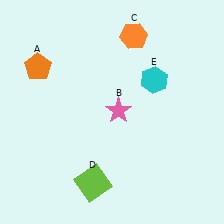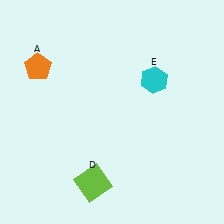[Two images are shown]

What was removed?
The orange hexagon (C), the pink star (B) were removed in Image 2.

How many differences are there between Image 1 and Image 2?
There are 2 differences between the two images.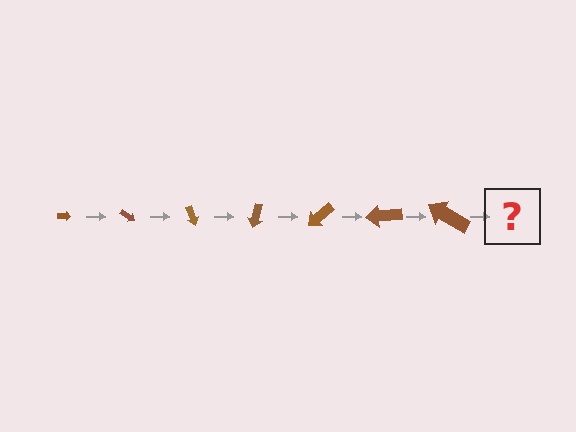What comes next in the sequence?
The next element should be an arrow, larger than the previous one and rotated 245 degrees from the start.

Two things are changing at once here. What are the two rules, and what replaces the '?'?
The two rules are that the arrow grows larger each step and it rotates 35 degrees each step. The '?' should be an arrow, larger than the previous one and rotated 245 degrees from the start.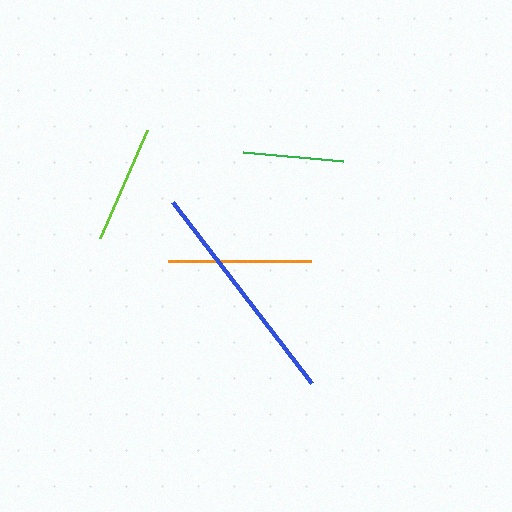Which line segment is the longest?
The blue line is the longest at approximately 228 pixels.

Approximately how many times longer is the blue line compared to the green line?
The blue line is approximately 2.3 times the length of the green line.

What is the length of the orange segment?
The orange segment is approximately 143 pixels long.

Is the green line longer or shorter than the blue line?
The blue line is longer than the green line.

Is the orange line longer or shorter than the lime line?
The orange line is longer than the lime line.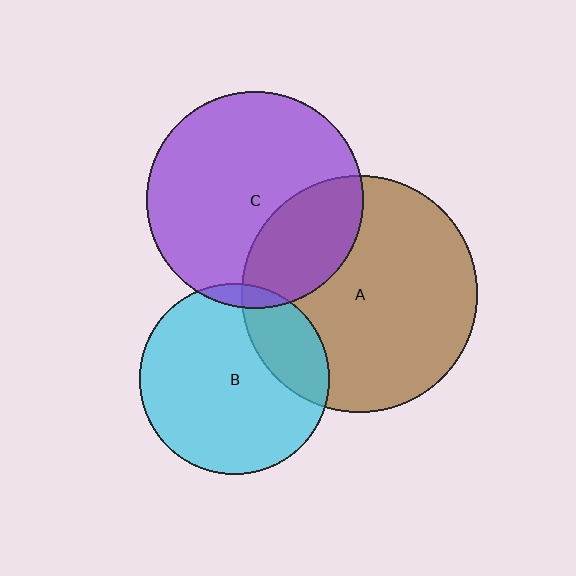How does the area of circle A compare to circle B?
Approximately 1.5 times.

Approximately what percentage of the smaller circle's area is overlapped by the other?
Approximately 30%.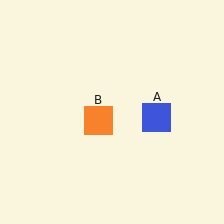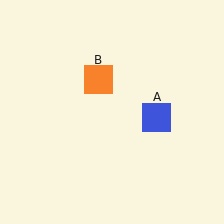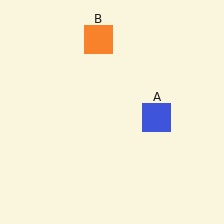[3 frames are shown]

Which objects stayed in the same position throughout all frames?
Blue square (object A) remained stationary.